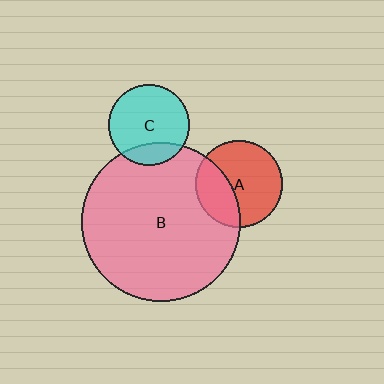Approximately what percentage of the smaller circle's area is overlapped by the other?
Approximately 20%.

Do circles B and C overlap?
Yes.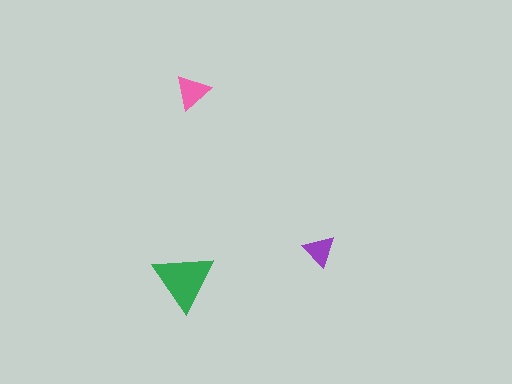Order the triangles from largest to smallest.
the green one, the pink one, the purple one.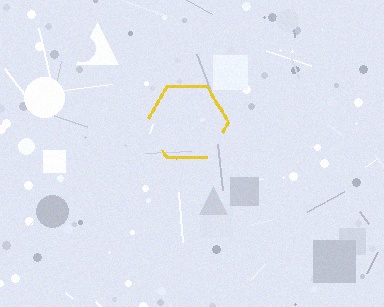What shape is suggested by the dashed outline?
The dashed outline suggests a hexagon.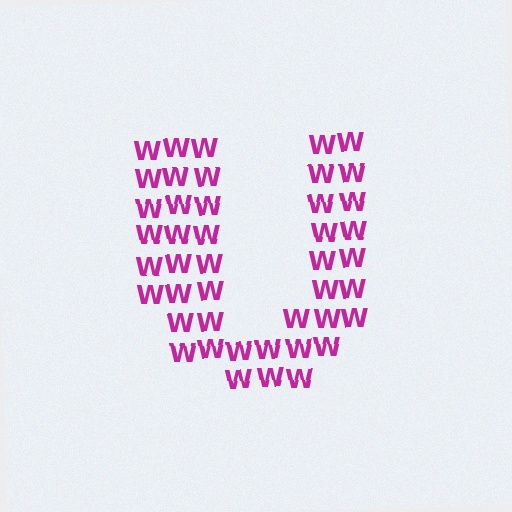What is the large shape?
The large shape is the letter U.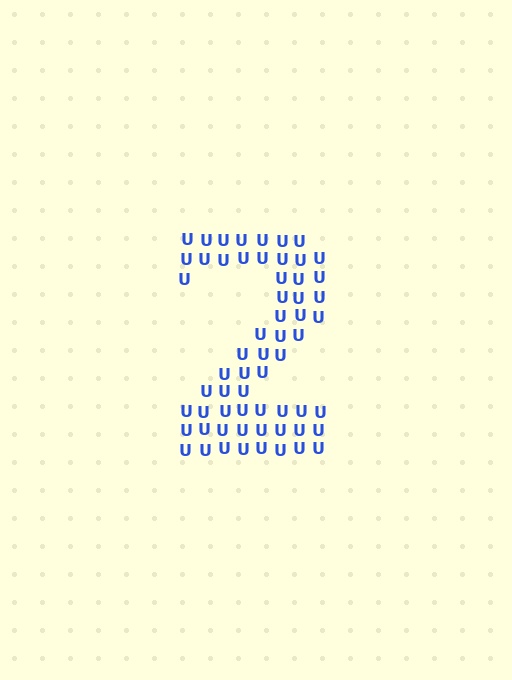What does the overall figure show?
The overall figure shows the digit 2.